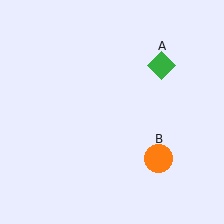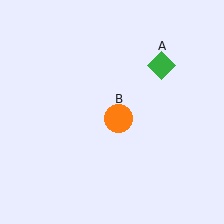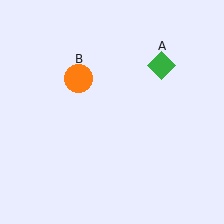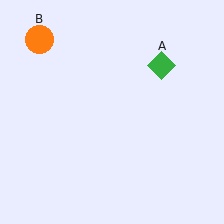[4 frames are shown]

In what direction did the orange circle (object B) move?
The orange circle (object B) moved up and to the left.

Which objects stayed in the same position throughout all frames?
Green diamond (object A) remained stationary.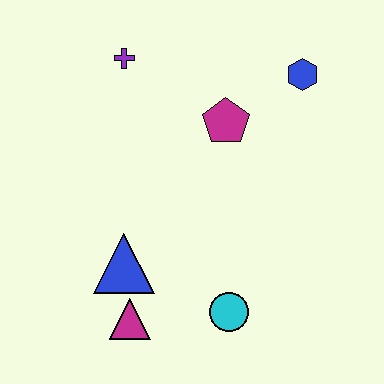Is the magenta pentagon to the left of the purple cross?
No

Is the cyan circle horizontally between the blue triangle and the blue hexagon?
Yes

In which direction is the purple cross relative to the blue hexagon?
The purple cross is to the left of the blue hexagon.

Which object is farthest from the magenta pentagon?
The magenta triangle is farthest from the magenta pentagon.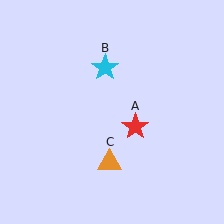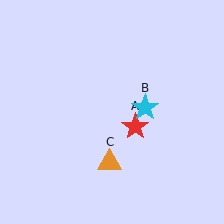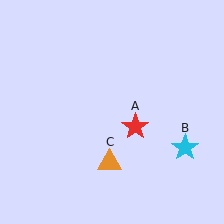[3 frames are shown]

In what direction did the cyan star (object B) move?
The cyan star (object B) moved down and to the right.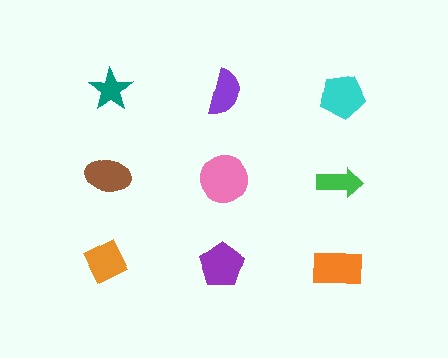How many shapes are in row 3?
3 shapes.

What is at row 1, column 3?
A cyan pentagon.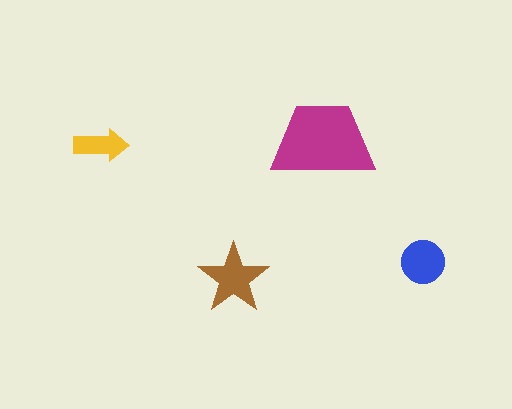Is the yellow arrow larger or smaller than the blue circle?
Smaller.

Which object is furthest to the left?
The yellow arrow is leftmost.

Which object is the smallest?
The yellow arrow.